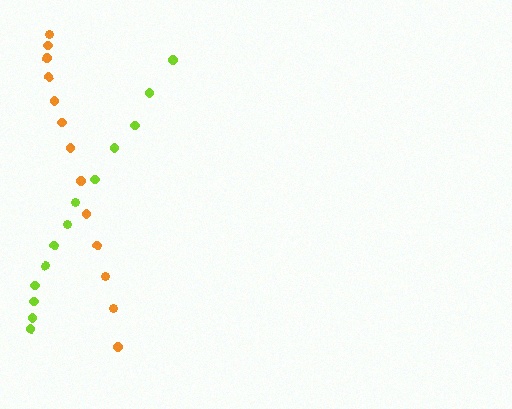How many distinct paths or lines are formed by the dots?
There are 2 distinct paths.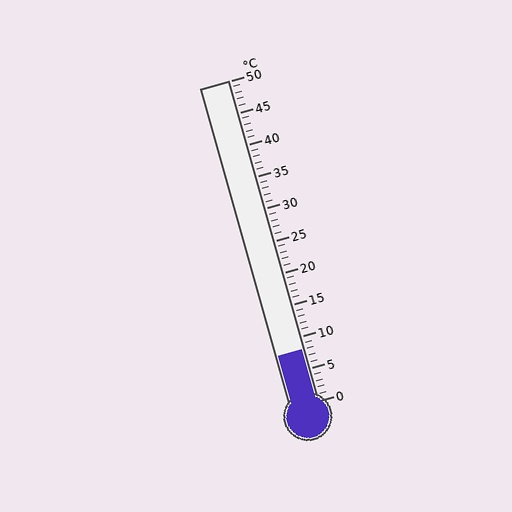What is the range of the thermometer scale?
The thermometer scale ranges from 0°C to 50°C.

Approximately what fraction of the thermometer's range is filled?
The thermometer is filled to approximately 15% of its range.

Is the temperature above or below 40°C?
The temperature is below 40°C.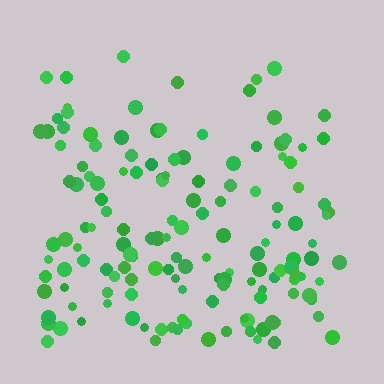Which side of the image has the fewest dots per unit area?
The top.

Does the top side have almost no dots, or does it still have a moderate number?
Still a moderate number, just noticeably fewer than the bottom.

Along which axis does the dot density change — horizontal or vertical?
Vertical.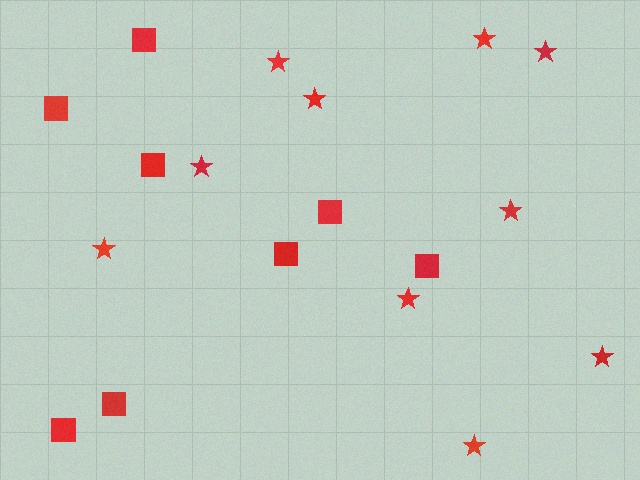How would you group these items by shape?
There are 2 groups: one group of squares (8) and one group of stars (10).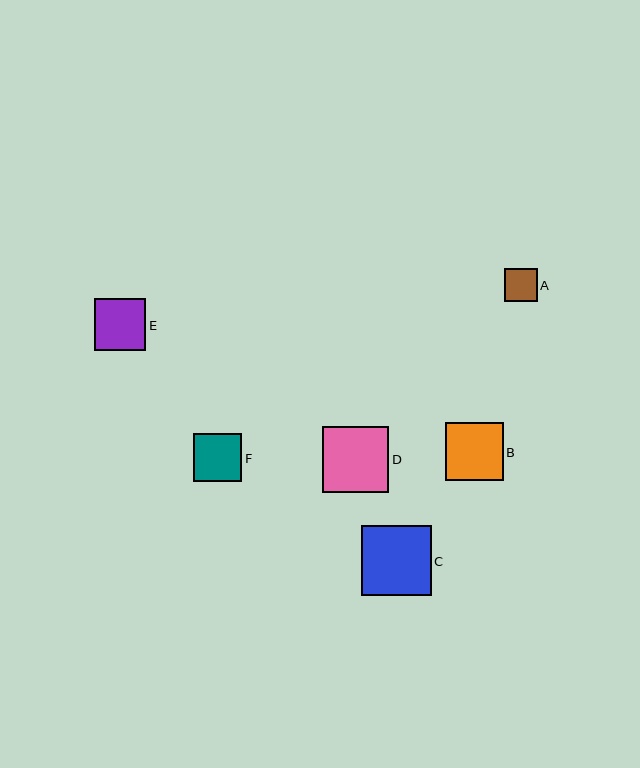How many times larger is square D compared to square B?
Square D is approximately 1.1 times the size of square B.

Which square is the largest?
Square C is the largest with a size of approximately 70 pixels.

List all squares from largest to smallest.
From largest to smallest: C, D, B, E, F, A.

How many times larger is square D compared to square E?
Square D is approximately 1.3 times the size of square E.